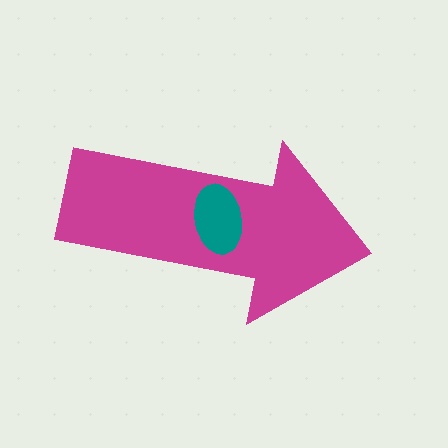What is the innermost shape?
The teal ellipse.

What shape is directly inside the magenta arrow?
The teal ellipse.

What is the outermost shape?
The magenta arrow.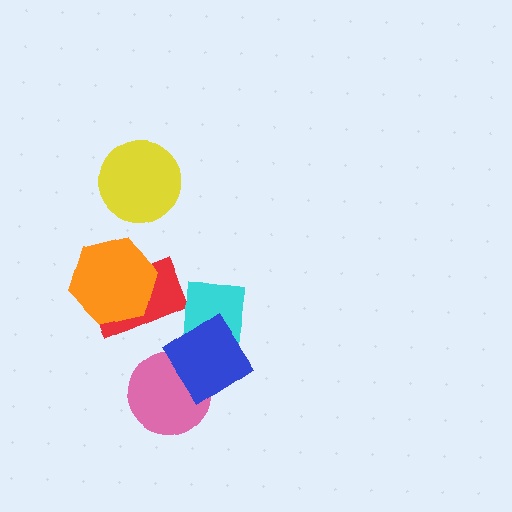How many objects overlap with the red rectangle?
2 objects overlap with the red rectangle.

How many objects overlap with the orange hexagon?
1 object overlaps with the orange hexagon.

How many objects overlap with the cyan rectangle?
3 objects overlap with the cyan rectangle.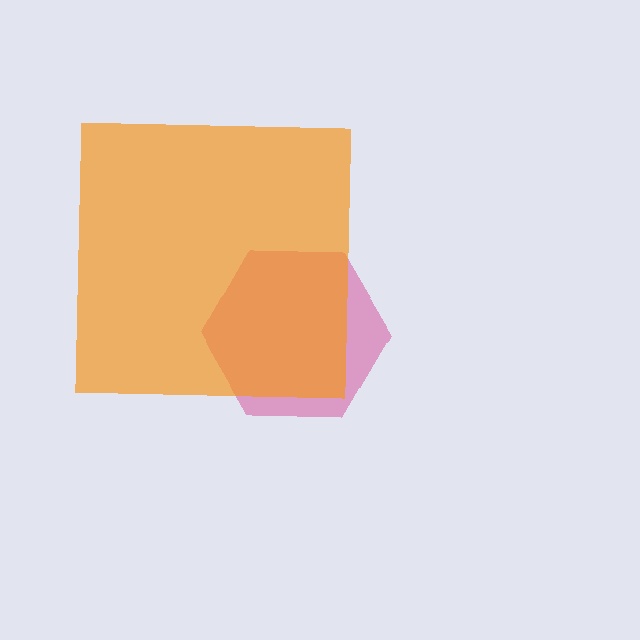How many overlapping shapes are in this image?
There are 2 overlapping shapes in the image.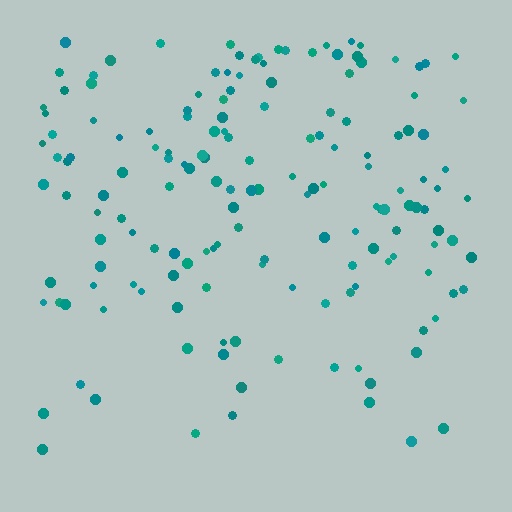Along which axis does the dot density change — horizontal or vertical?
Vertical.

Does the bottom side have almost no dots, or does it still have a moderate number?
Still a moderate number, just noticeably fewer than the top.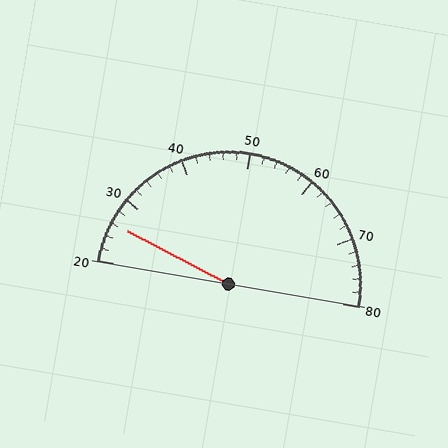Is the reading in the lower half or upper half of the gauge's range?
The reading is in the lower half of the range (20 to 80).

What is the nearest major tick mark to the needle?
The nearest major tick mark is 30.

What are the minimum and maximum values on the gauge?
The gauge ranges from 20 to 80.